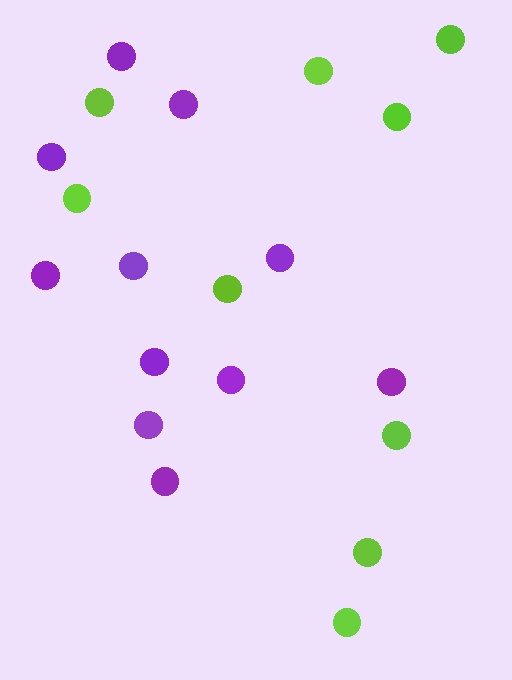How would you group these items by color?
There are 2 groups: one group of lime circles (9) and one group of purple circles (11).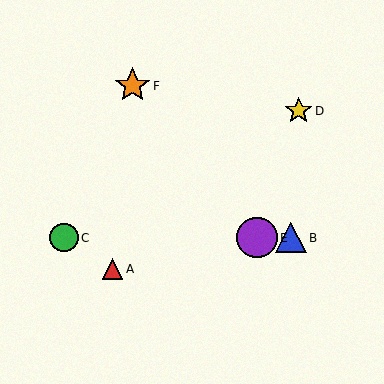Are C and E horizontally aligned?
Yes, both are at y≈238.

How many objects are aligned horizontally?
3 objects (B, C, E) are aligned horizontally.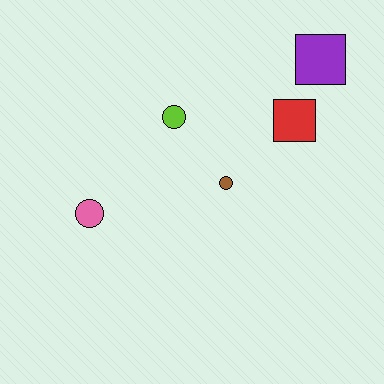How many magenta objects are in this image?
There are no magenta objects.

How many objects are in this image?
There are 5 objects.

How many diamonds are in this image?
There are no diamonds.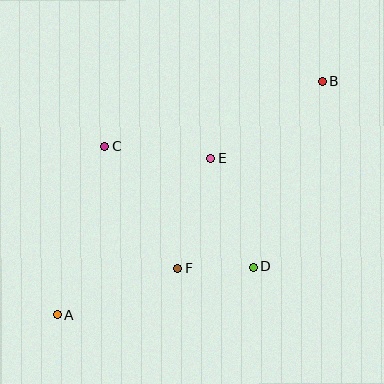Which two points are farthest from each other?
Points A and B are farthest from each other.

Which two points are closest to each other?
Points D and F are closest to each other.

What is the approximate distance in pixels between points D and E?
The distance between D and E is approximately 117 pixels.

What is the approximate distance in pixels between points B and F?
The distance between B and F is approximately 237 pixels.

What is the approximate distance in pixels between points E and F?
The distance between E and F is approximately 115 pixels.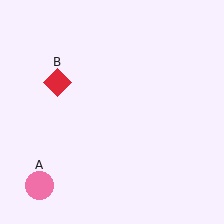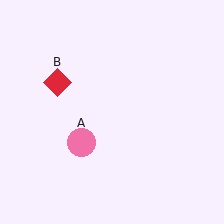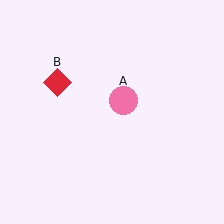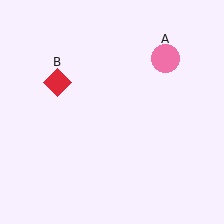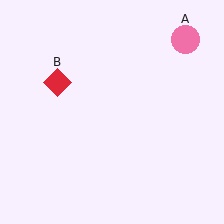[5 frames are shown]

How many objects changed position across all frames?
1 object changed position: pink circle (object A).